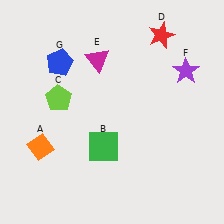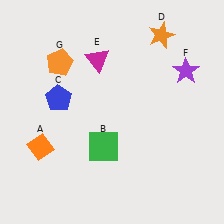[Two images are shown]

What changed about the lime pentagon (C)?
In Image 1, C is lime. In Image 2, it changed to blue.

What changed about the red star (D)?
In Image 1, D is red. In Image 2, it changed to orange.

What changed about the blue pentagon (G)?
In Image 1, G is blue. In Image 2, it changed to orange.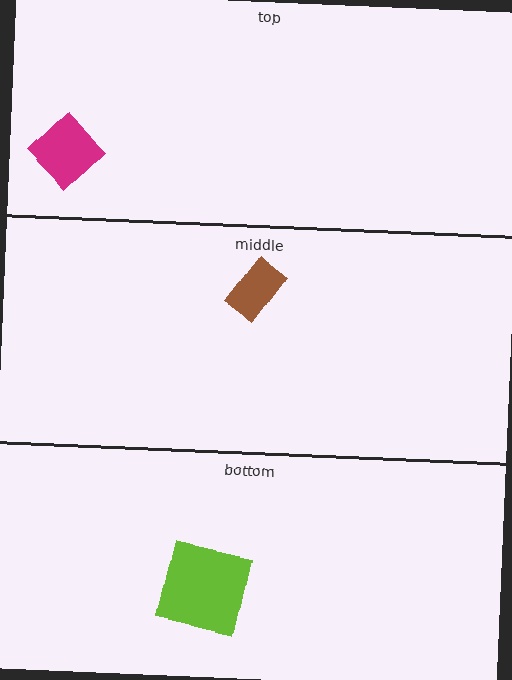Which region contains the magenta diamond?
The top region.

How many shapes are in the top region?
1.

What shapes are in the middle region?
The brown rectangle.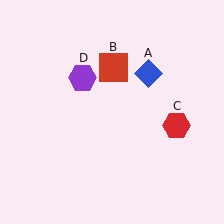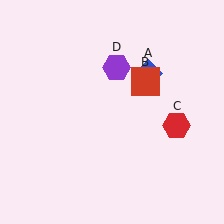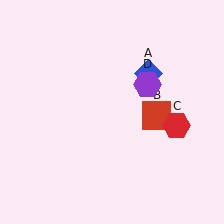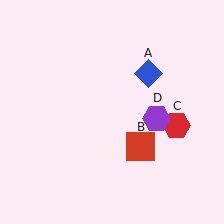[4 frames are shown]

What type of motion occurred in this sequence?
The red square (object B), purple hexagon (object D) rotated clockwise around the center of the scene.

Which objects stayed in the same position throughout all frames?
Blue diamond (object A) and red hexagon (object C) remained stationary.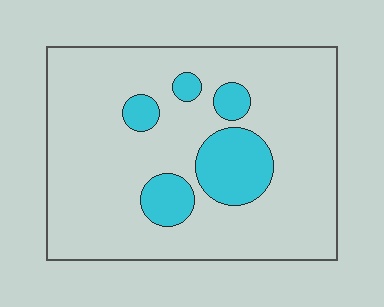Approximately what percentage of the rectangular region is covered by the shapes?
Approximately 15%.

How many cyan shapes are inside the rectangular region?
5.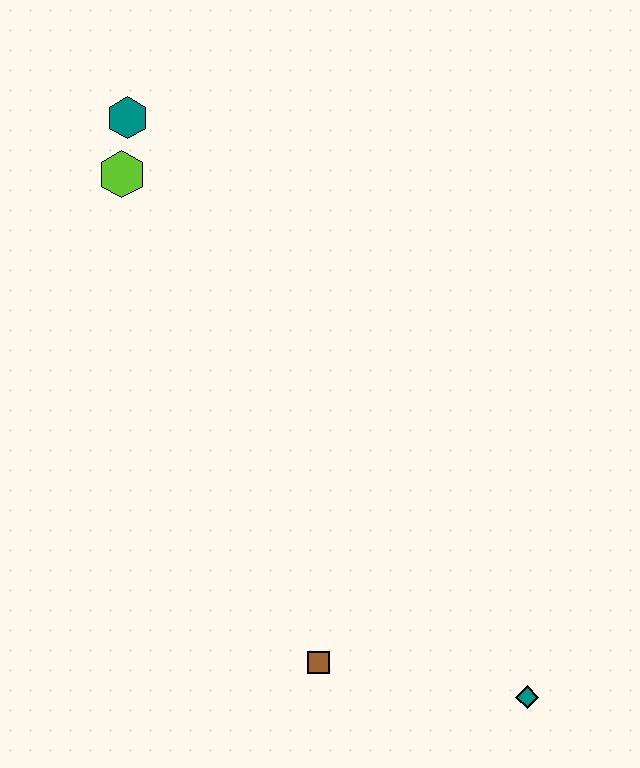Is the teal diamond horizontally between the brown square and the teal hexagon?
No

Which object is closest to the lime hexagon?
The teal hexagon is closest to the lime hexagon.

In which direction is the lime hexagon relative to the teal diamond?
The lime hexagon is above the teal diamond.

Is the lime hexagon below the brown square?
No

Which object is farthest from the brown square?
The teal hexagon is farthest from the brown square.